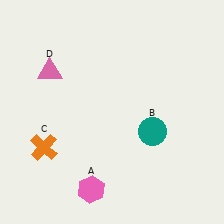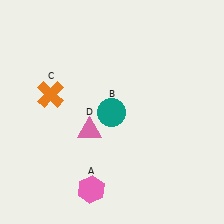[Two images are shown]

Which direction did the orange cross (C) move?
The orange cross (C) moved up.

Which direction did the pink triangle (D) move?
The pink triangle (D) moved down.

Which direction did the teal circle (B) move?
The teal circle (B) moved left.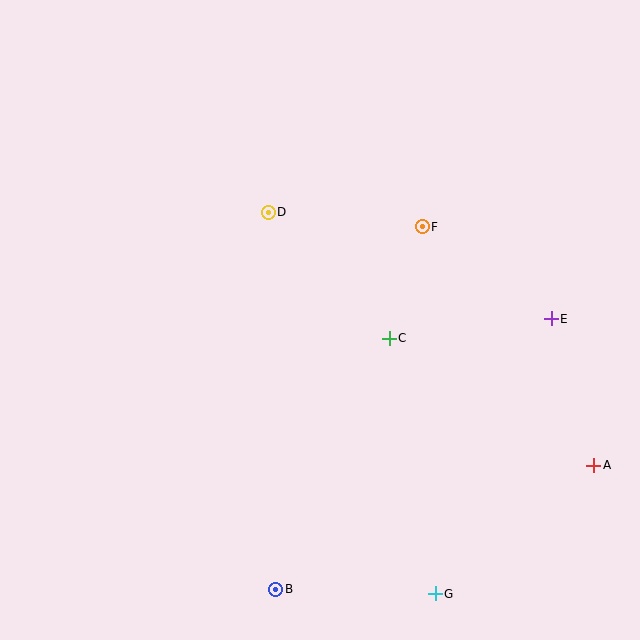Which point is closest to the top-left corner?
Point D is closest to the top-left corner.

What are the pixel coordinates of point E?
Point E is at (551, 319).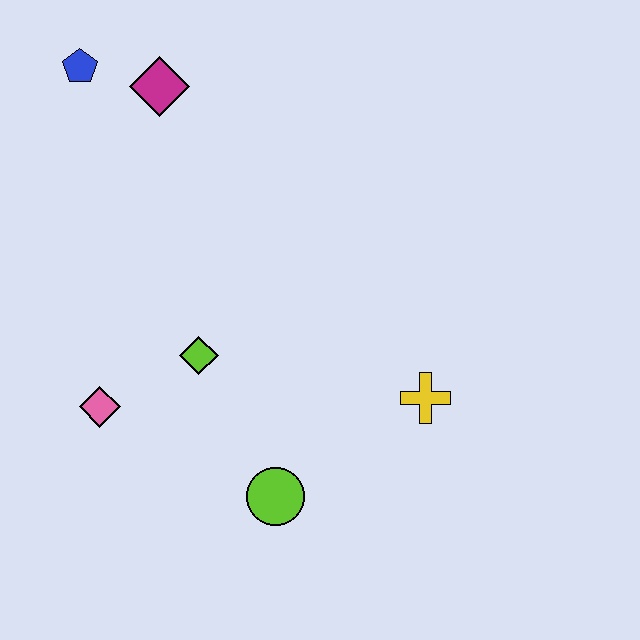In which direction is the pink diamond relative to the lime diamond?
The pink diamond is to the left of the lime diamond.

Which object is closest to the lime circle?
The lime diamond is closest to the lime circle.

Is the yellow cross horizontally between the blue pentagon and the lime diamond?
No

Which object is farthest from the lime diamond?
The blue pentagon is farthest from the lime diamond.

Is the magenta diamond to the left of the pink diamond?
No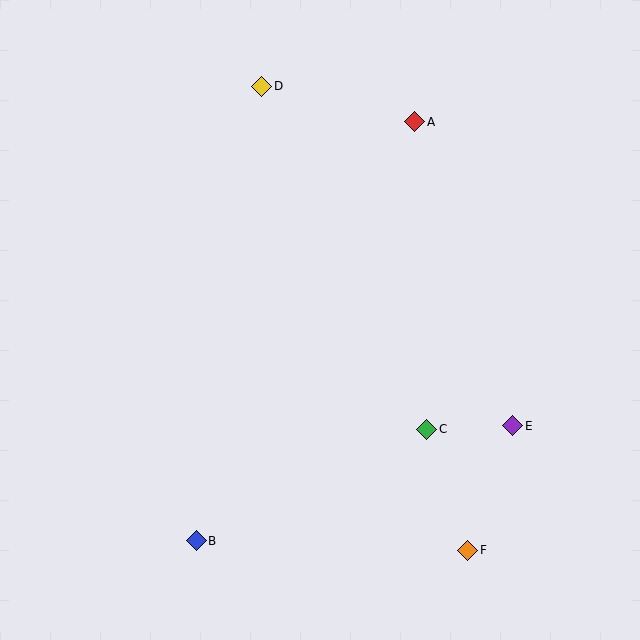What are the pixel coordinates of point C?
Point C is at (427, 429).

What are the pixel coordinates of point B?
Point B is at (196, 541).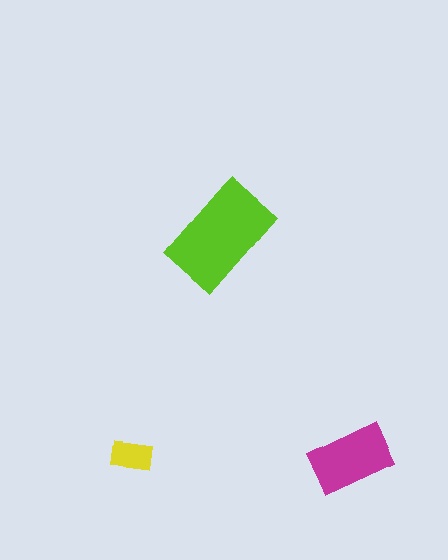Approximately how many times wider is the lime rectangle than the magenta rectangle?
About 1.5 times wider.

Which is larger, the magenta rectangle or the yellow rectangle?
The magenta one.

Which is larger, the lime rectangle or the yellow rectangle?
The lime one.